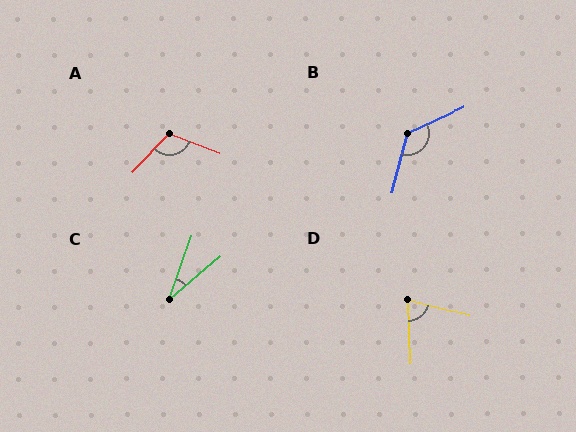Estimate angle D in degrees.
Approximately 72 degrees.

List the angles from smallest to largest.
C (30°), D (72°), A (113°), B (129°).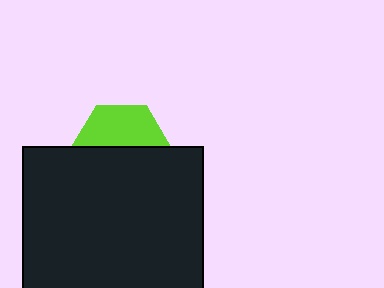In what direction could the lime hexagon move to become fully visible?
The lime hexagon could move up. That would shift it out from behind the black rectangle entirely.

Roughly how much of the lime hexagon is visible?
A small part of it is visible (roughly 45%).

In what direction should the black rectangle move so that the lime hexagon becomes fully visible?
The black rectangle should move down. That is the shortest direction to clear the overlap and leave the lime hexagon fully visible.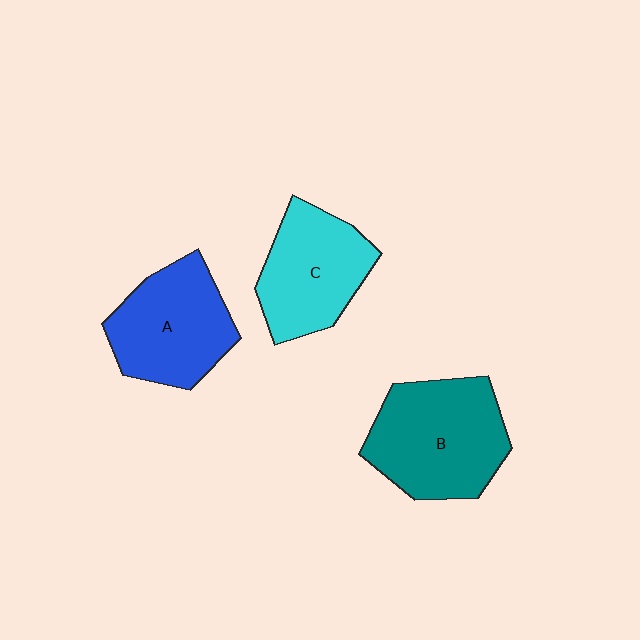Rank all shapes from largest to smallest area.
From largest to smallest: B (teal), A (blue), C (cyan).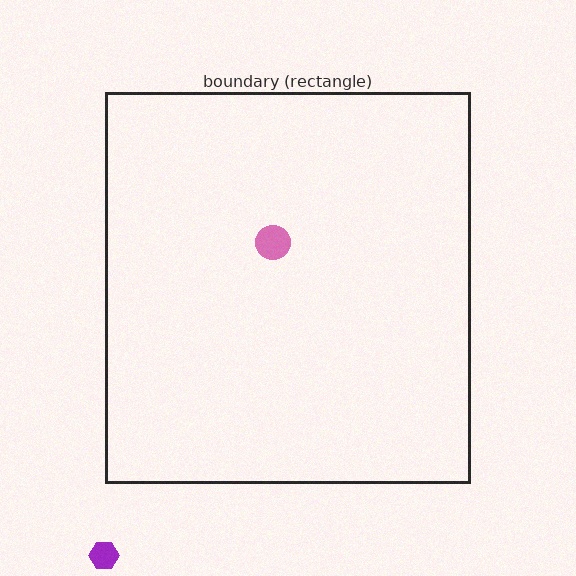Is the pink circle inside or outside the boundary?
Inside.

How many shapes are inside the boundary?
1 inside, 1 outside.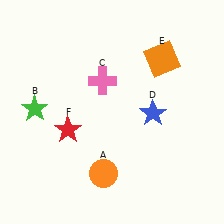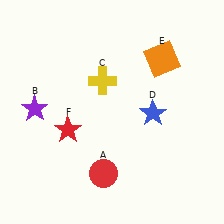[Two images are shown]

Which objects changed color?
A changed from orange to red. B changed from green to purple. C changed from pink to yellow.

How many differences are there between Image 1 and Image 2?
There are 3 differences between the two images.